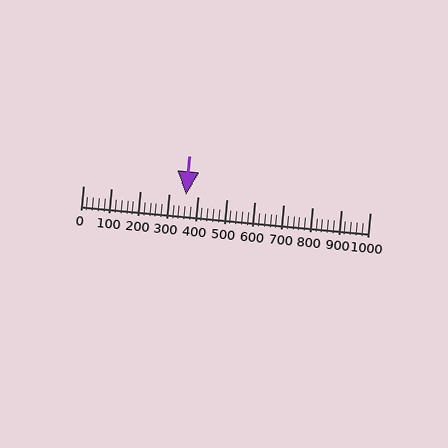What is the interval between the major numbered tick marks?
The major tick marks are spaced 100 units apart.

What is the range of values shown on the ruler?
The ruler shows values from 0 to 1000.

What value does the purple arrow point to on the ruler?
The purple arrow points to approximately 360.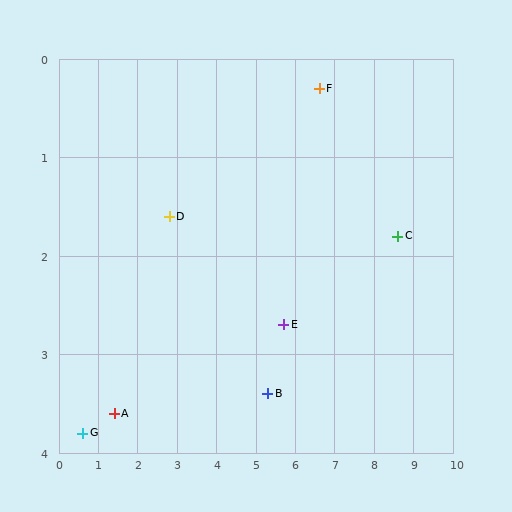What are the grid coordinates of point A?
Point A is at approximately (1.4, 3.6).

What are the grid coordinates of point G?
Point G is at approximately (0.6, 3.8).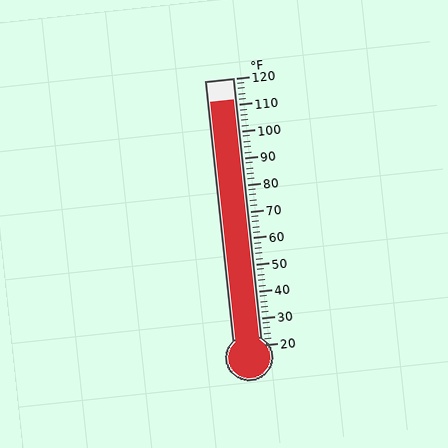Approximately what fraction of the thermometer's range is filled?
The thermometer is filled to approximately 90% of its range.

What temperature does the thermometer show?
The thermometer shows approximately 112°F.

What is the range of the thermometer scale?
The thermometer scale ranges from 20°F to 120°F.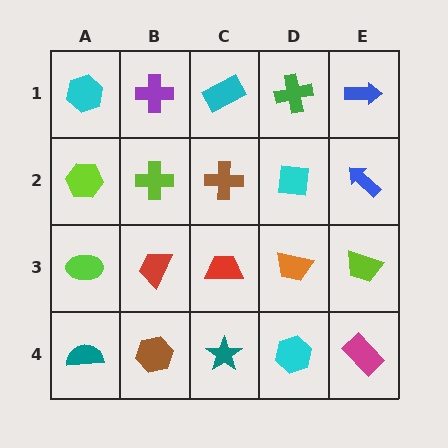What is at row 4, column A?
A teal semicircle.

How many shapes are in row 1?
5 shapes.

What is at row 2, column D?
A cyan square.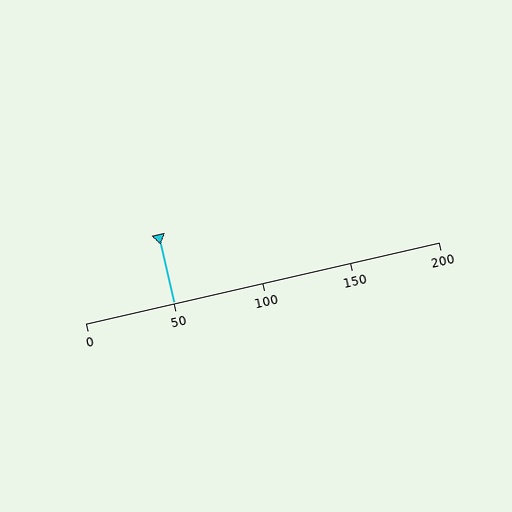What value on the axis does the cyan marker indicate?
The marker indicates approximately 50.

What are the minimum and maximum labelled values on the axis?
The axis runs from 0 to 200.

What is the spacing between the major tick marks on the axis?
The major ticks are spaced 50 apart.